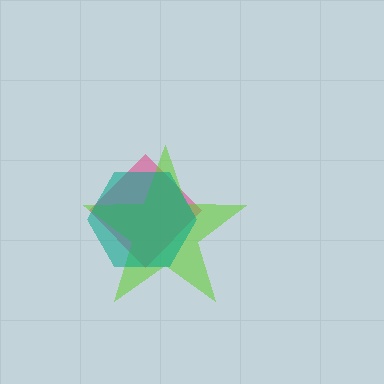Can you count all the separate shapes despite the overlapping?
Yes, there are 3 separate shapes.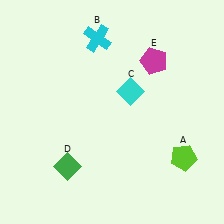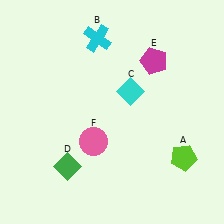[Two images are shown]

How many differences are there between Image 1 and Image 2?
There is 1 difference between the two images.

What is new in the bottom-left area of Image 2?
A pink circle (F) was added in the bottom-left area of Image 2.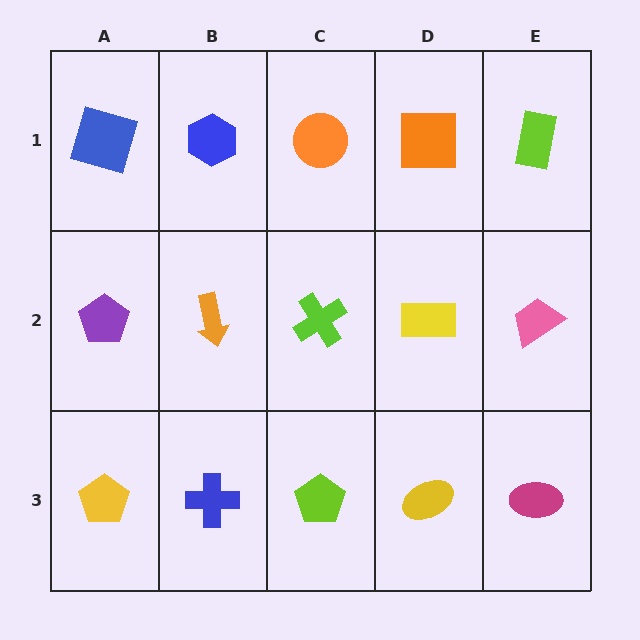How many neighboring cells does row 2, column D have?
4.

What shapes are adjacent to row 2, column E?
A lime rectangle (row 1, column E), a magenta ellipse (row 3, column E), a yellow rectangle (row 2, column D).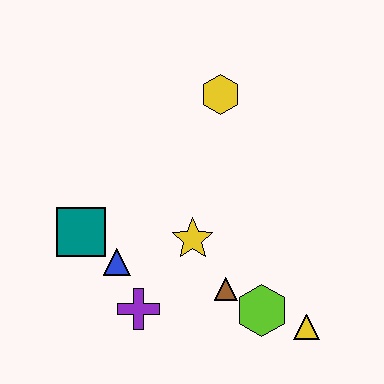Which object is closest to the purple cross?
The blue triangle is closest to the purple cross.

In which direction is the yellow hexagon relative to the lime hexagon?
The yellow hexagon is above the lime hexagon.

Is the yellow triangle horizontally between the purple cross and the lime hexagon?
No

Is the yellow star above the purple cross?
Yes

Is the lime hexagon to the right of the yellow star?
Yes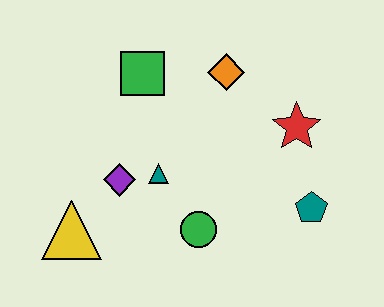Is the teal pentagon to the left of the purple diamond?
No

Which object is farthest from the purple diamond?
The teal pentagon is farthest from the purple diamond.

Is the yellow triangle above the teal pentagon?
No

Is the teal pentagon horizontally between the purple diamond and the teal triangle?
No